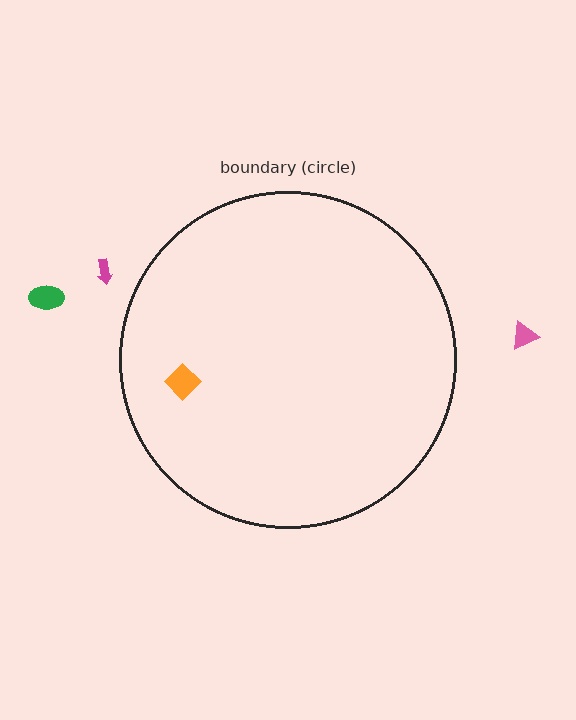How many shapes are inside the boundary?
1 inside, 3 outside.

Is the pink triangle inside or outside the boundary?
Outside.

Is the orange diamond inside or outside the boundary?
Inside.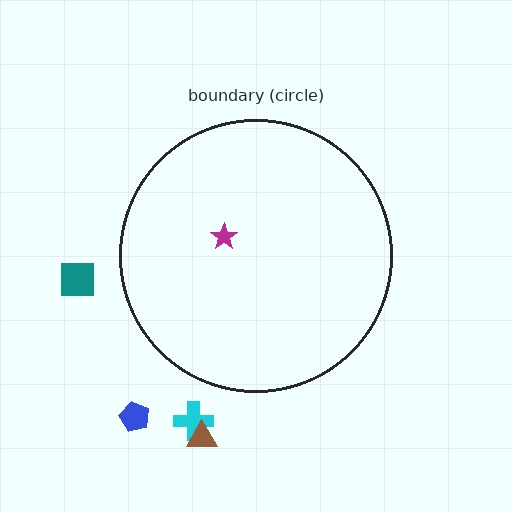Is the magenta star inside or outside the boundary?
Inside.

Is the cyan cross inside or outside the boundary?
Outside.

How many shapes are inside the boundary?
1 inside, 4 outside.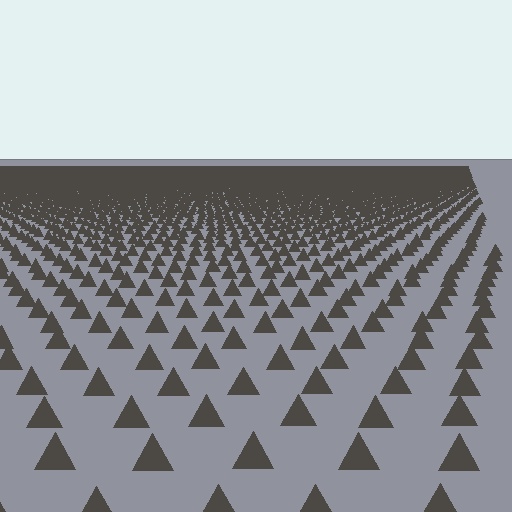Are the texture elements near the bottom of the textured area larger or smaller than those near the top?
Larger. Near the bottom, elements are closer to the viewer and appear at a bigger on-screen size.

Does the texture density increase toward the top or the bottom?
Density increases toward the top.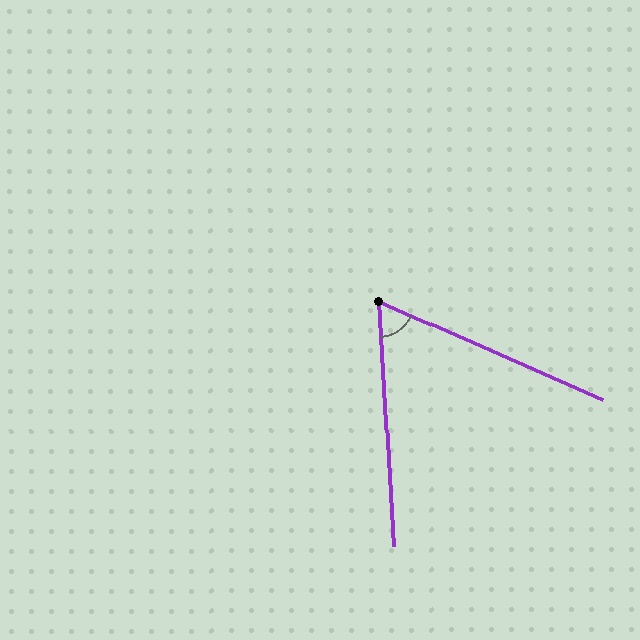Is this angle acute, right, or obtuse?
It is acute.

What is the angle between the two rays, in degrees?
Approximately 63 degrees.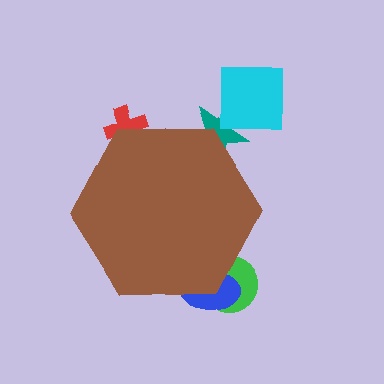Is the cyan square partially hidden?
No, the cyan square is fully visible.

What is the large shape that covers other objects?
A brown hexagon.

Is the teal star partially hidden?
Yes, the teal star is partially hidden behind the brown hexagon.